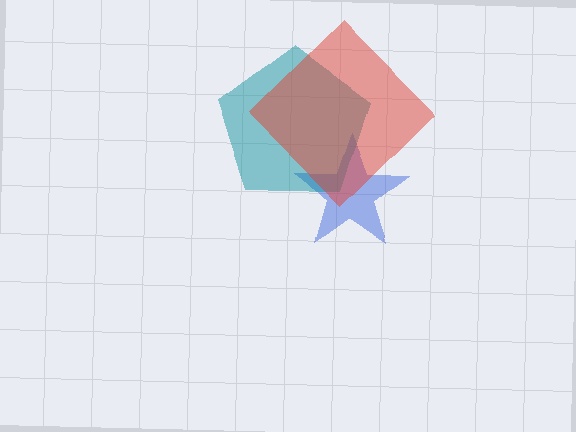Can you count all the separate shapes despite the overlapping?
Yes, there are 3 separate shapes.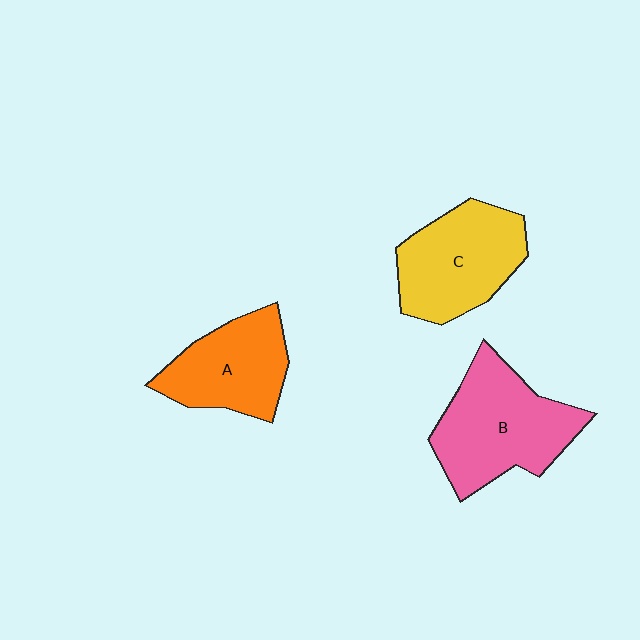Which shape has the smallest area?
Shape A (orange).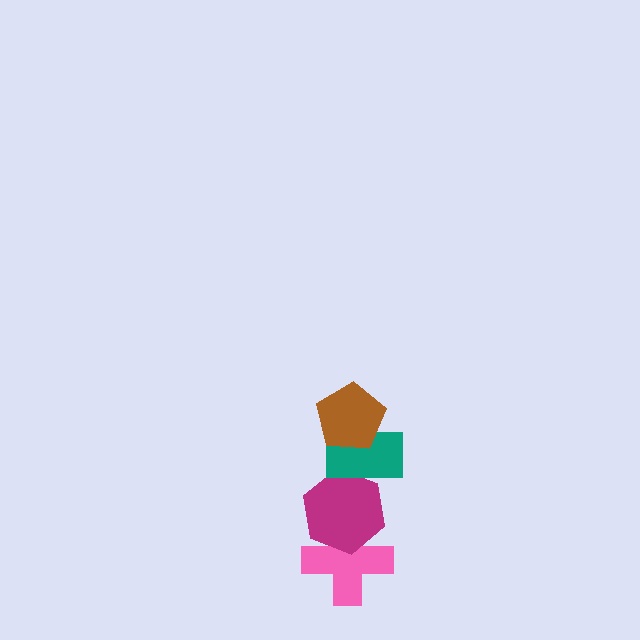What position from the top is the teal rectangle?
The teal rectangle is 2nd from the top.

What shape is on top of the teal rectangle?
The brown pentagon is on top of the teal rectangle.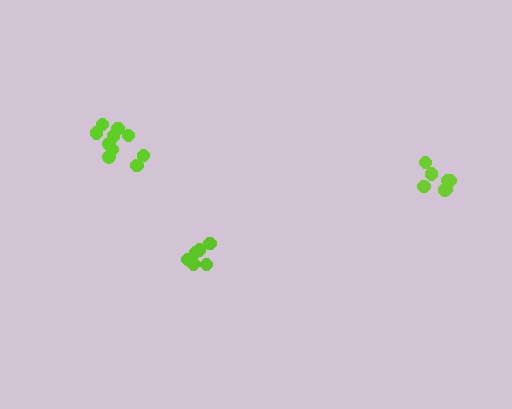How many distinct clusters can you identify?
There are 3 distinct clusters.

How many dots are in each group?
Group 1: 10 dots, Group 2: 7 dots, Group 3: 6 dots (23 total).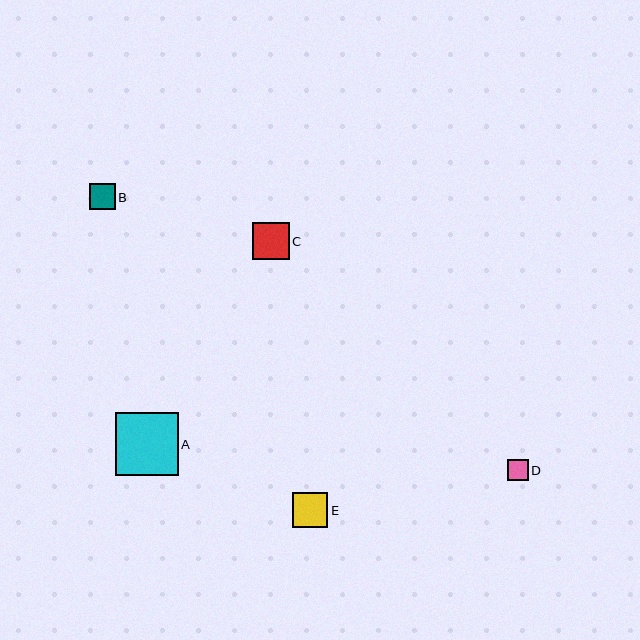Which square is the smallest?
Square D is the smallest with a size of approximately 21 pixels.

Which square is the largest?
Square A is the largest with a size of approximately 63 pixels.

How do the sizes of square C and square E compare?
Square C and square E are approximately the same size.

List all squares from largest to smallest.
From largest to smallest: A, C, E, B, D.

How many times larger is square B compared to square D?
Square B is approximately 1.3 times the size of square D.